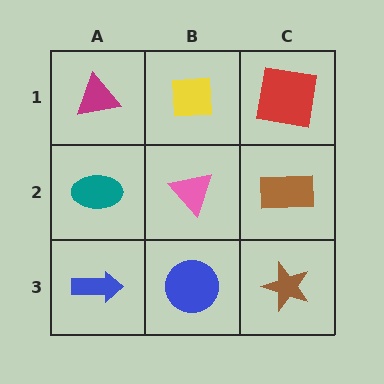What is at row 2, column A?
A teal ellipse.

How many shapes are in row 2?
3 shapes.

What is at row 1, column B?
A yellow square.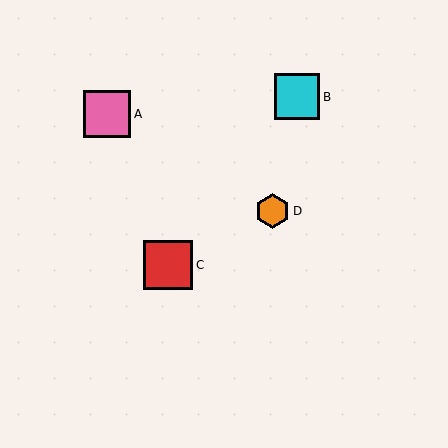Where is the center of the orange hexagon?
The center of the orange hexagon is at (272, 211).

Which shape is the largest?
The red square (labeled C) is the largest.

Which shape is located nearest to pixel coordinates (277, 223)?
The orange hexagon (labeled D) at (272, 211) is nearest to that location.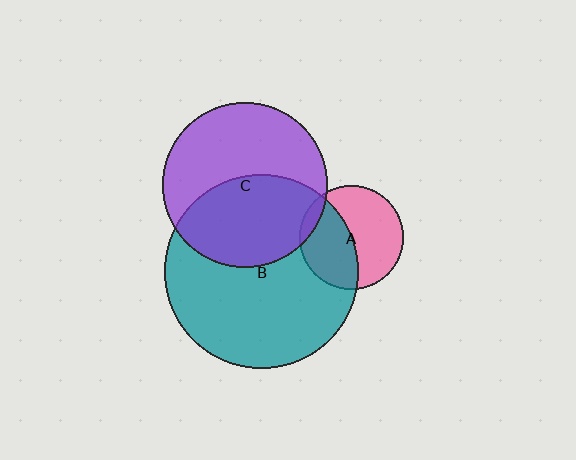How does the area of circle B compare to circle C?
Approximately 1.4 times.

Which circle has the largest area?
Circle B (teal).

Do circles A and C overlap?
Yes.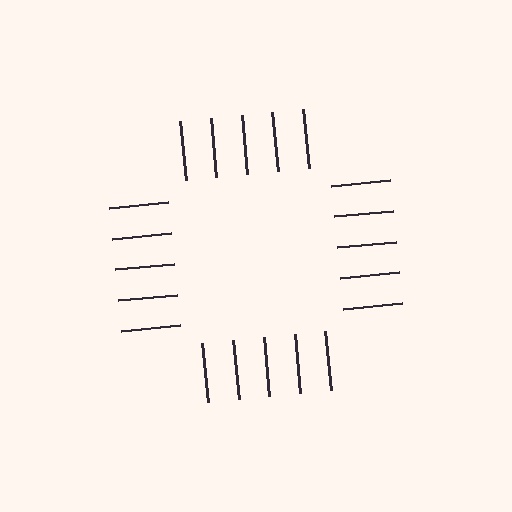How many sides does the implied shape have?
4 sides — the line-ends trace a square.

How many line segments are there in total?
20 — 5 along each of the 4 edges.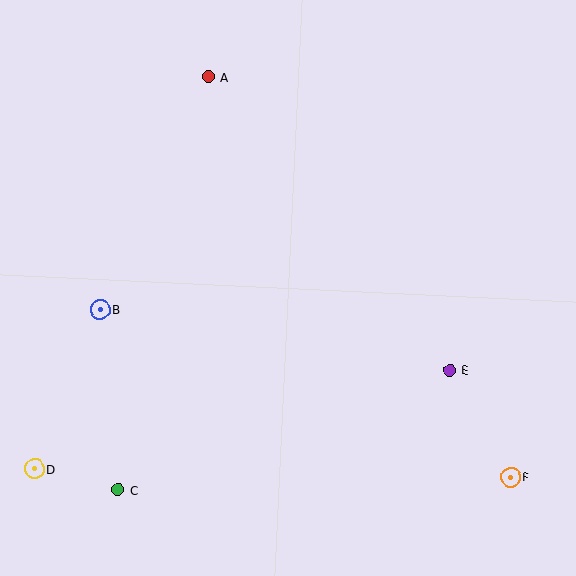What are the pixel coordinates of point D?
Point D is at (35, 469).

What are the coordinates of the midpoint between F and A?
The midpoint between F and A is at (359, 277).